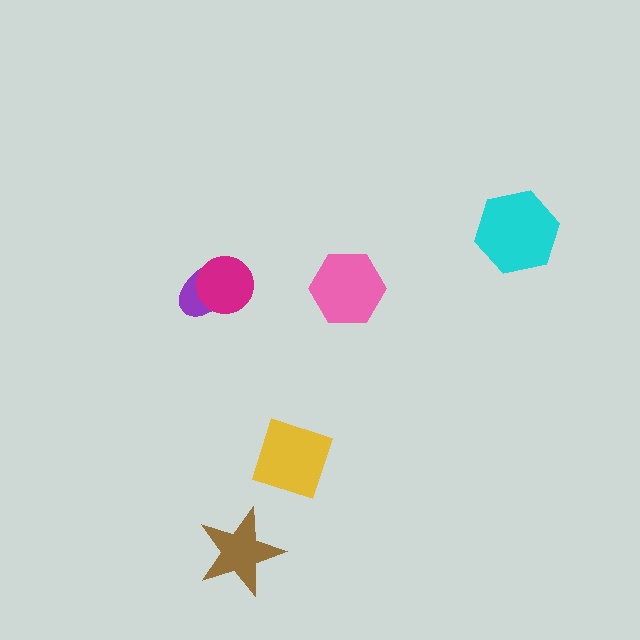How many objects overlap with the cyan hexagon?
0 objects overlap with the cyan hexagon.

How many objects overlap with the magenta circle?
1 object overlaps with the magenta circle.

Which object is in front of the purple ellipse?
The magenta circle is in front of the purple ellipse.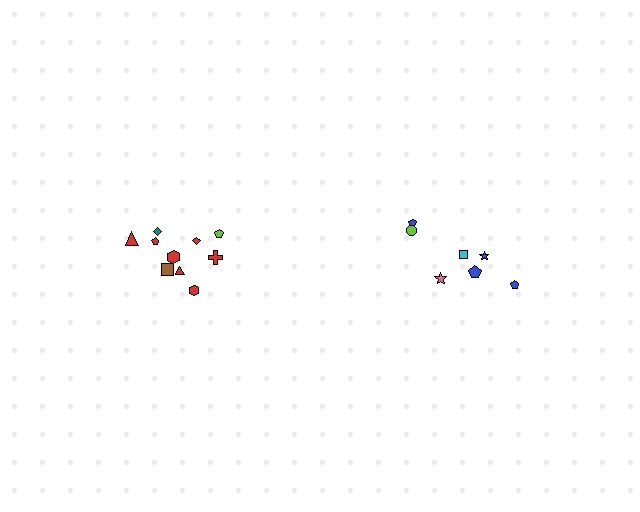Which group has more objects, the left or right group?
The left group.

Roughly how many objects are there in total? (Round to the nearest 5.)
Roughly 15 objects in total.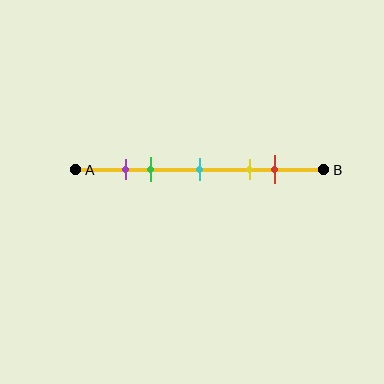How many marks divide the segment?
There are 5 marks dividing the segment.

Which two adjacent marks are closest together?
The purple and green marks are the closest adjacent pair.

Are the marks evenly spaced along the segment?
No, the marks are not evenly spaced.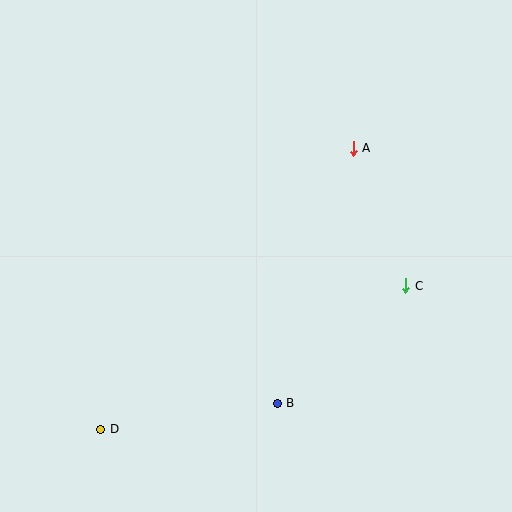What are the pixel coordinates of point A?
Point A is at (353, 148).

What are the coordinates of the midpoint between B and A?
The midpoint between B and A is at (315, 276).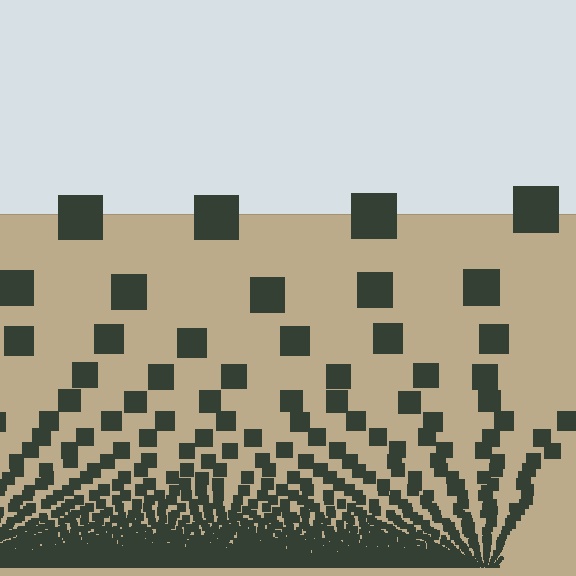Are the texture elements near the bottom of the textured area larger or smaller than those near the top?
Smaller. The gradient is inverted — elements near the bottom are smaller and denser.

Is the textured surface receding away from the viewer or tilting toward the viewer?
The surface appears to tilt toward the viewer. Texture elements get larger and sparser toward the top.